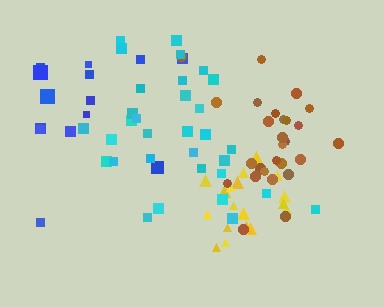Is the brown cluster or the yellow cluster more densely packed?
Yellow.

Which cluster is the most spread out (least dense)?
Blue.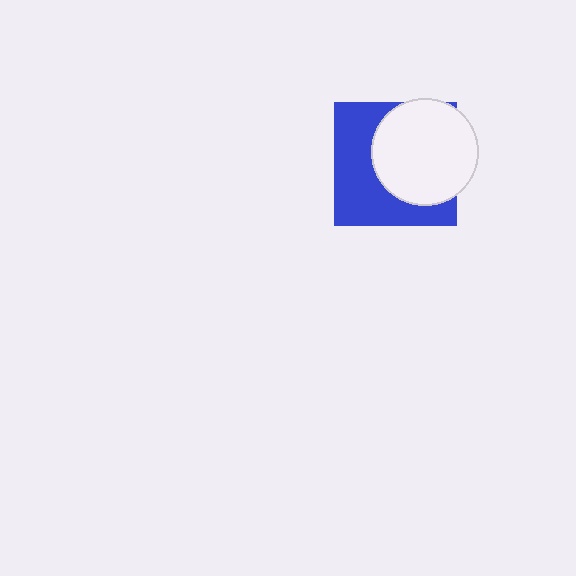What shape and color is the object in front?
The object in front is a white circle.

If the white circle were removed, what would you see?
You would see the complete blue square.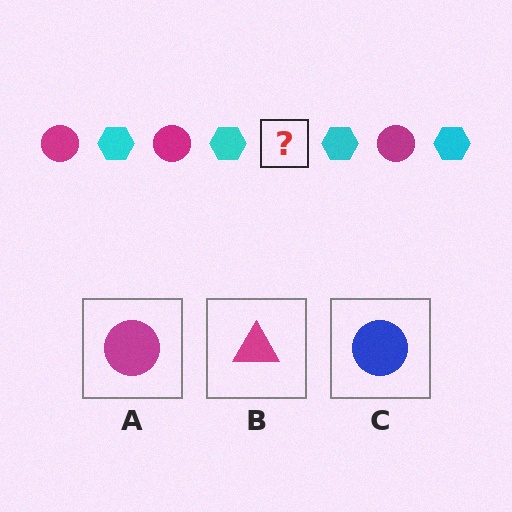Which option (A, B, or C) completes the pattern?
A.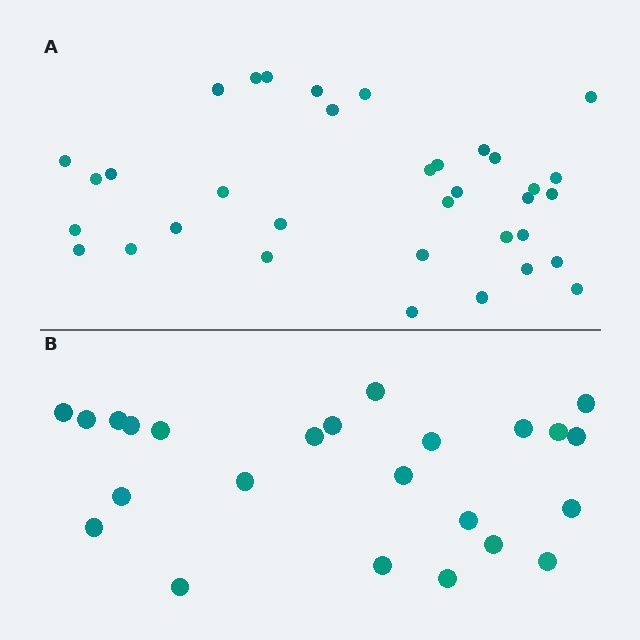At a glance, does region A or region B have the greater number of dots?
Region A (the top region) has more dots.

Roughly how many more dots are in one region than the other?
Region A has roughly 12 or so more dots than region B.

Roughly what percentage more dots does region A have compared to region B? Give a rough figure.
About 45% more.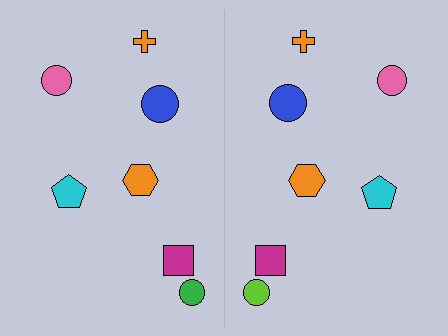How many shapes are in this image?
There are 14 shapes in this image.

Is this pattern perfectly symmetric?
No, the pattern is not perfectly symmetric. The lime circle on the right side breaks the symmetry — its mirror counterpart is green.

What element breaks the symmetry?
The lime circle on the right side breaks the symmetry — its mirror counterpart is green.